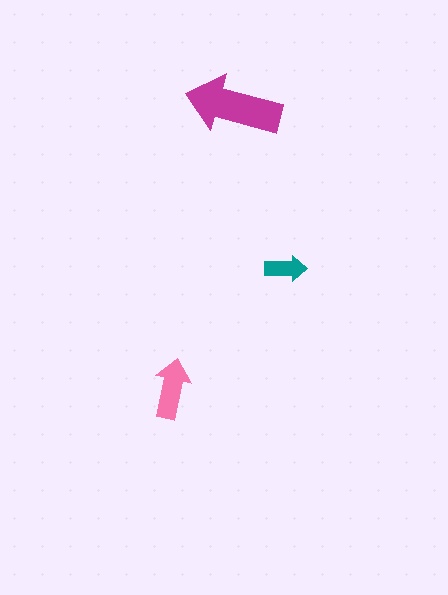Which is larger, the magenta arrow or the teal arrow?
The magenta one.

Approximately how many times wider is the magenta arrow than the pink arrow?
About 1.5 times wider.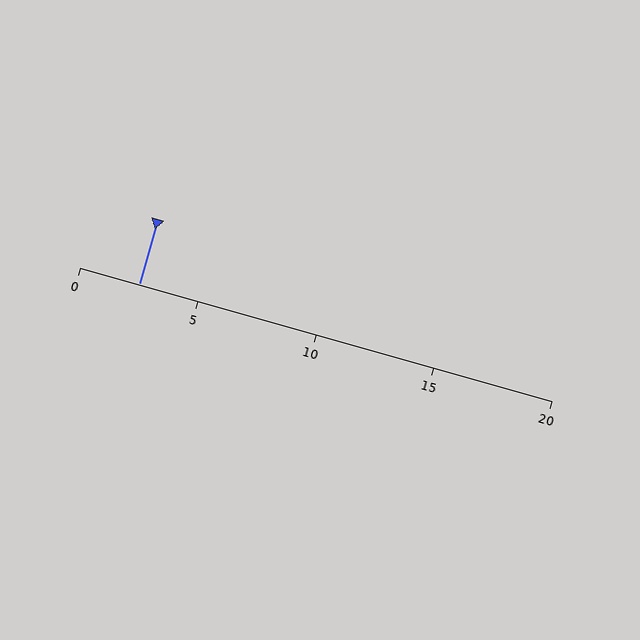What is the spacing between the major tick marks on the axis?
The major ticks are spaced 5 apart.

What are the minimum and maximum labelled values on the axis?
The axis runs from 0 to 20.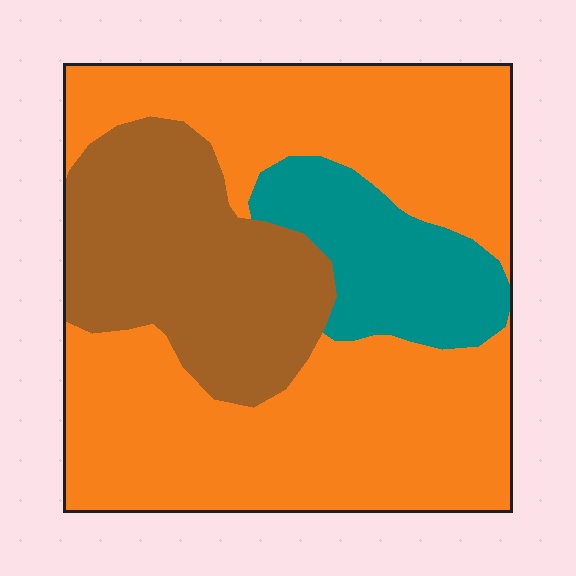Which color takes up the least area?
Teal, at roughly 15%.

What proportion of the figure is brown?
Brown covers 25% of the figure.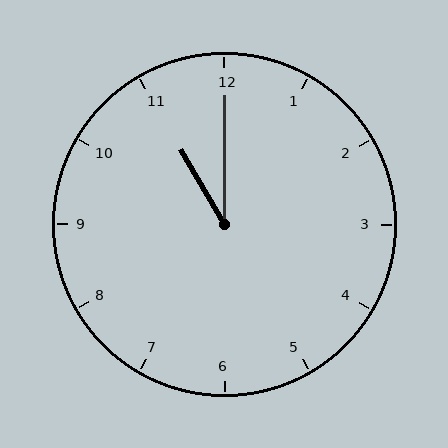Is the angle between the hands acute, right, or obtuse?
It is acute.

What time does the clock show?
11:00.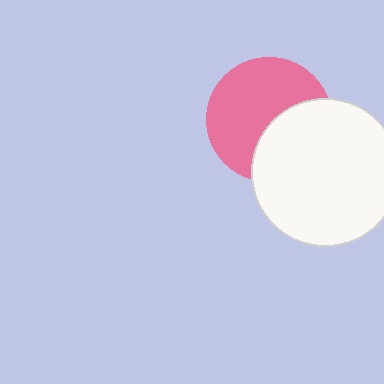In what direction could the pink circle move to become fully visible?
The pink circle could move toward the upper-left. That would shift it out from behind the white circle entirely.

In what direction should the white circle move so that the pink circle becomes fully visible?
The white circle should move toward the lower-right. That is the shortest direction to clear the overlap and leave the pink circle fully visible.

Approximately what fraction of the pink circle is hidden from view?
Roughly 38% of the pink circle is hidden behind the white circle.